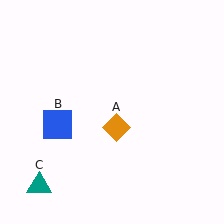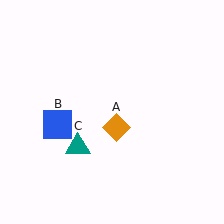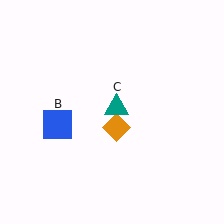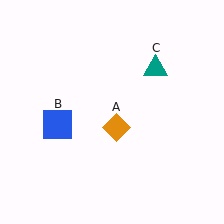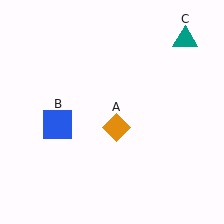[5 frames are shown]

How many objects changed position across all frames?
1 object changed position: teal triangle (object C).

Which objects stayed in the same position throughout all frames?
Orange diamond (object A) and blue square (object B) remained stationary.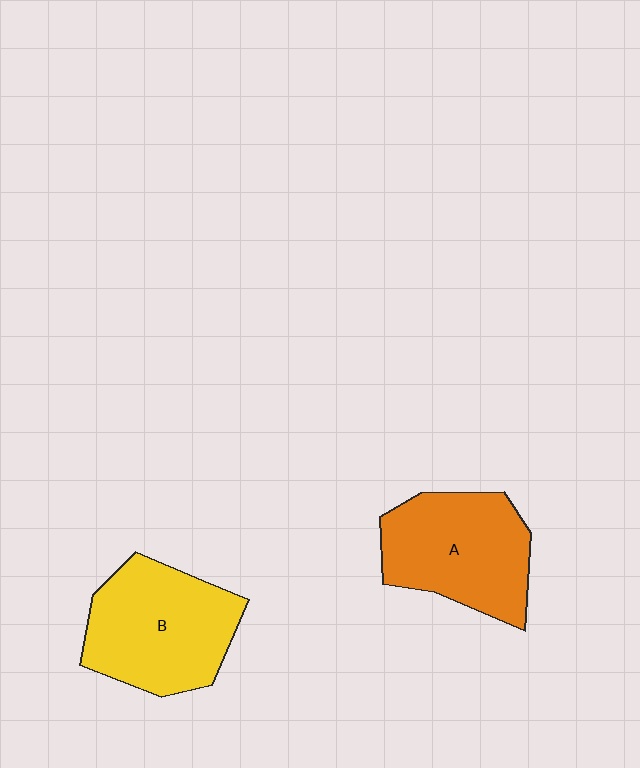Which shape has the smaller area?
Shape A (orange).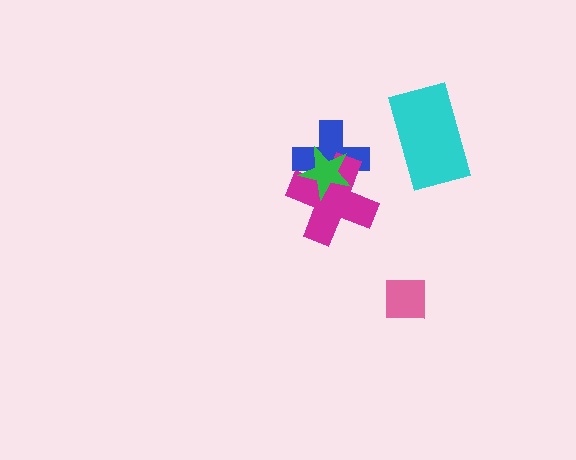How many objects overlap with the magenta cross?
2 objects overlap with the magenta cross.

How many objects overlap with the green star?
2 objects overlap with the green star.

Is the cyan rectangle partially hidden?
No, no other shape covers it.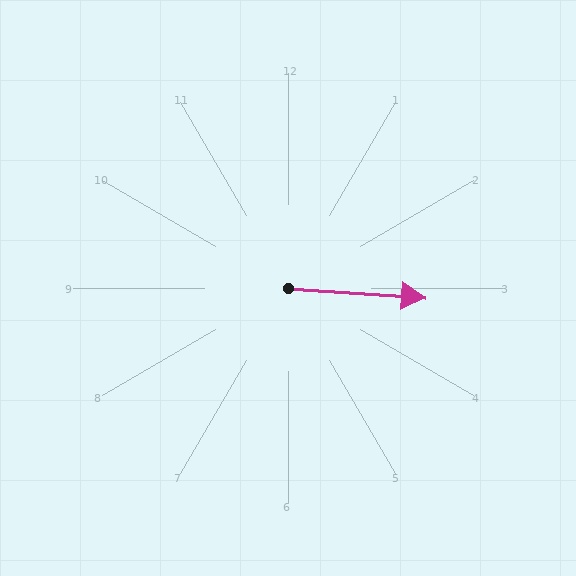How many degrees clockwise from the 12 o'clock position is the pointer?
Approximately 94 degrees.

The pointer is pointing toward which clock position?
Roughly 3 o'clock.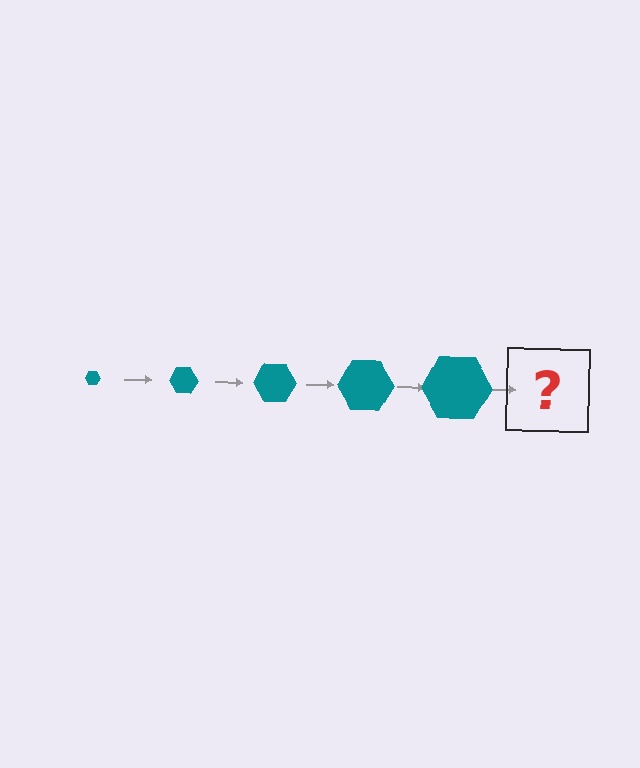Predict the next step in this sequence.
The next step is a teal hexagon, larger than the previous one.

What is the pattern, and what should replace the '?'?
The pattern is that the hexagon gets progressively larger each step. The '?' should be a teal hexagon, larger than the previous one.